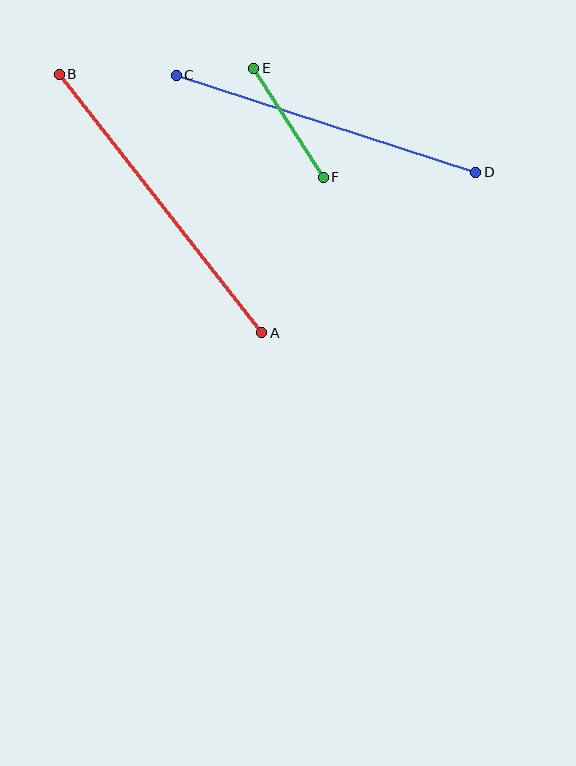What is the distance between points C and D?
The distance is approximately 315 pixels.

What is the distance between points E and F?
The distance is approximately 129 pixels.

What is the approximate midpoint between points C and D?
The midpoint is at approximately (326, 124) pixels.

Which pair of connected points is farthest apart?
Points A and B are farthest apart.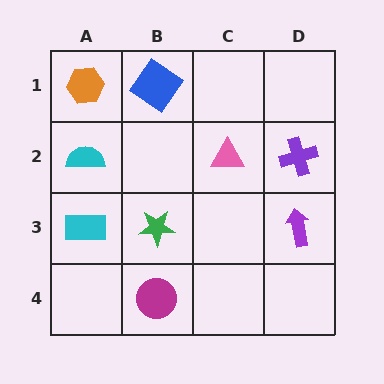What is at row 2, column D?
A purple cross.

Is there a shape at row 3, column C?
No, that cell is empty.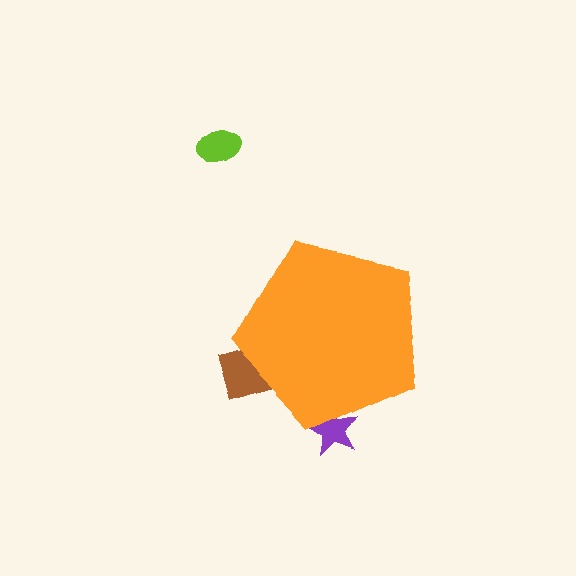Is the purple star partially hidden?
Yes, the purple star is partially hidden behind the orange pentagon.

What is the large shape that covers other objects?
An orange pentagon.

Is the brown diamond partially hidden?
Yes, the brown diamond is partially hidden behind the orange pentagon.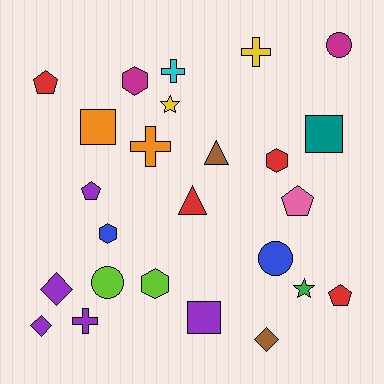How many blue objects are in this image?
There are 2 blue objects.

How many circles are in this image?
There are 3 circles.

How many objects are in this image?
There are 25 objects.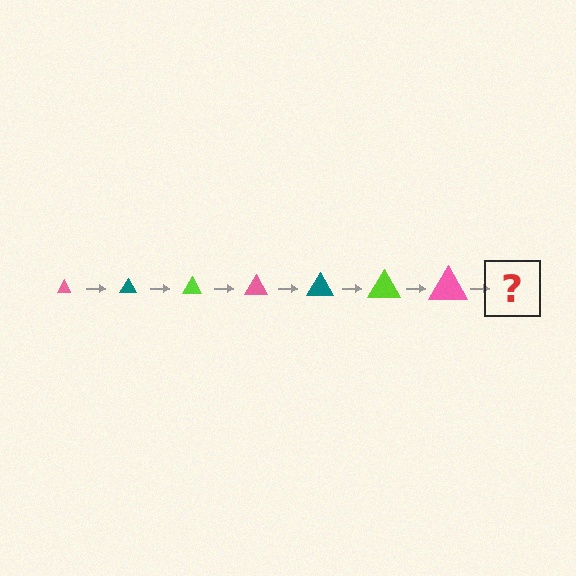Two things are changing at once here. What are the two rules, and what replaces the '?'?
The two rules are that the triangle grows larger each step and the color cycles through pink, teal, and lime. The '?' should be a teal triangle, larger than the previous one.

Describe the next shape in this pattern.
It should be a teal triangle, larger than the previous one.